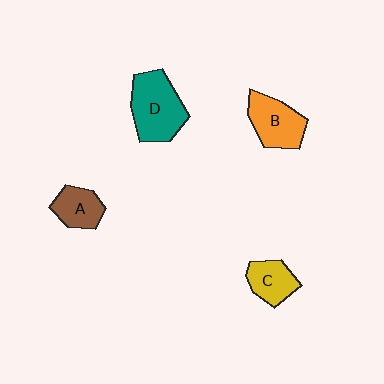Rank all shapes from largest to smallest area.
From largest to smallest: D (teal), B (orange), A (brown), C (yellow).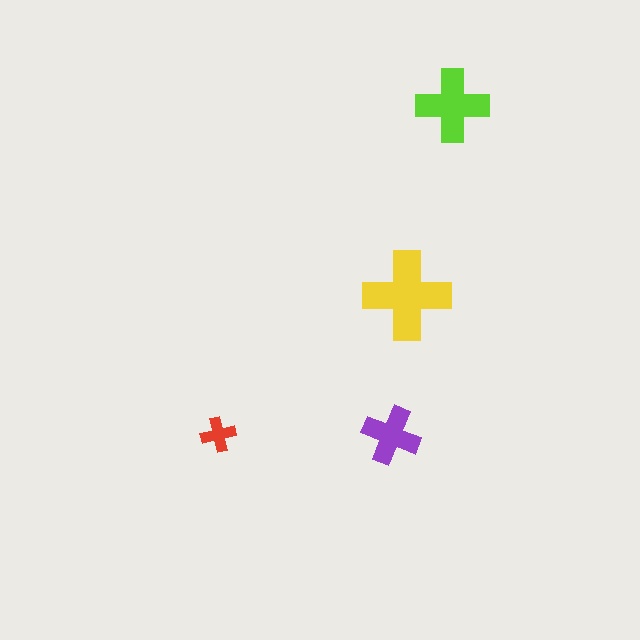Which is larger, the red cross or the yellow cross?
The yellow one.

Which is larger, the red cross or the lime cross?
The lime one.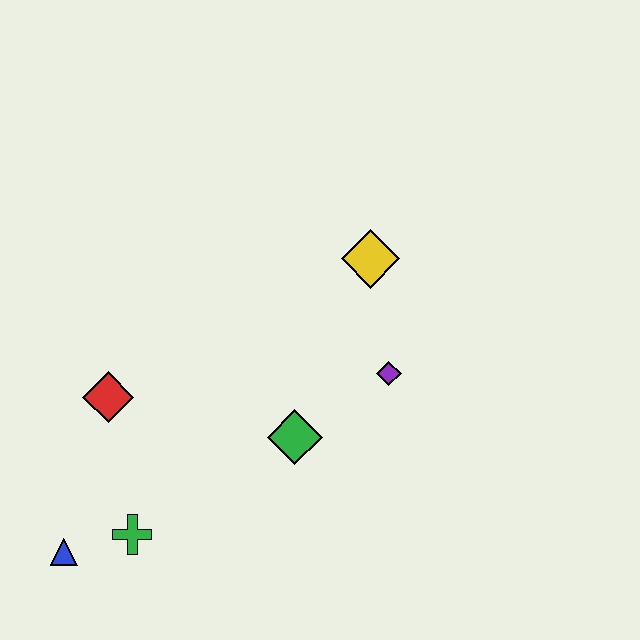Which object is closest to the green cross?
The blue triangle is closest to the green cross.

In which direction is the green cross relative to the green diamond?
The green cross is to the left of the green diamond.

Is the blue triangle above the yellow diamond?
No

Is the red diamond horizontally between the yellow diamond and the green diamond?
No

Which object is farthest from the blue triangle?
The yellow diamond is farthest from the blue triangle.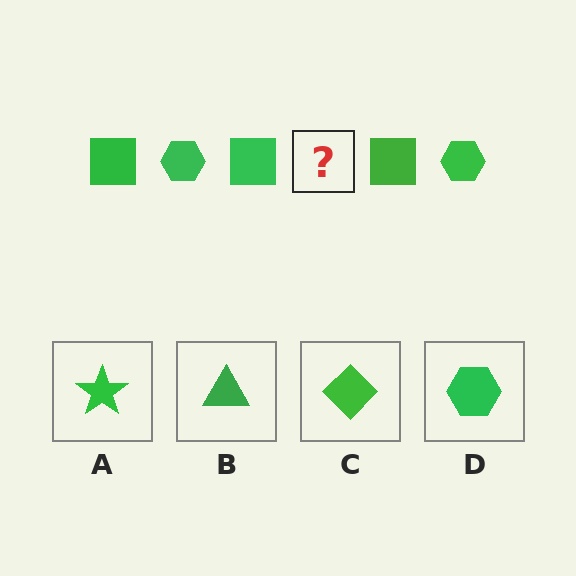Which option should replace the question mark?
Option D.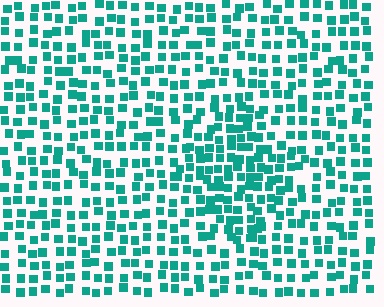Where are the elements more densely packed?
The elements are more densely packed inside the diamond boundary.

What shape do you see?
I see a diamond.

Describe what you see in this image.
The image contains small teal elements arranged at two different densities. A diamond-shaped region is visible where the elements are more densely packed than the surrounding area.